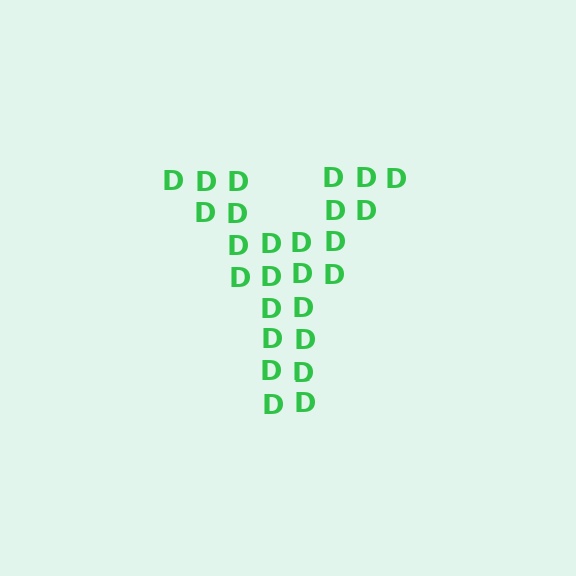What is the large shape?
The large shape is the letter Y.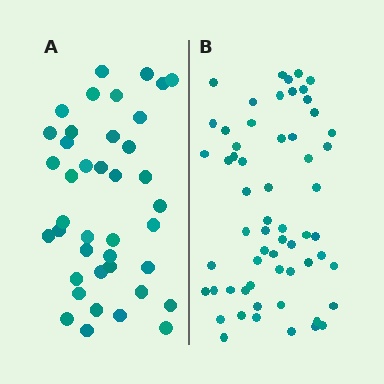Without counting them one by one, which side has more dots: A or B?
Region B (the right region) has more dots.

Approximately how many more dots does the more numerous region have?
Region B has approximately 20 more dots than region A.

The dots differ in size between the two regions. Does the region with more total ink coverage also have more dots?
No. Region A has more total ink coverage because its dots are larger, but region B actually contains more individual dots. Total area can be misleading — the number of items is what matters here.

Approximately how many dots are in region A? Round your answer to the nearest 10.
About 40 dots.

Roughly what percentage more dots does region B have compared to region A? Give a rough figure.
About 50% more.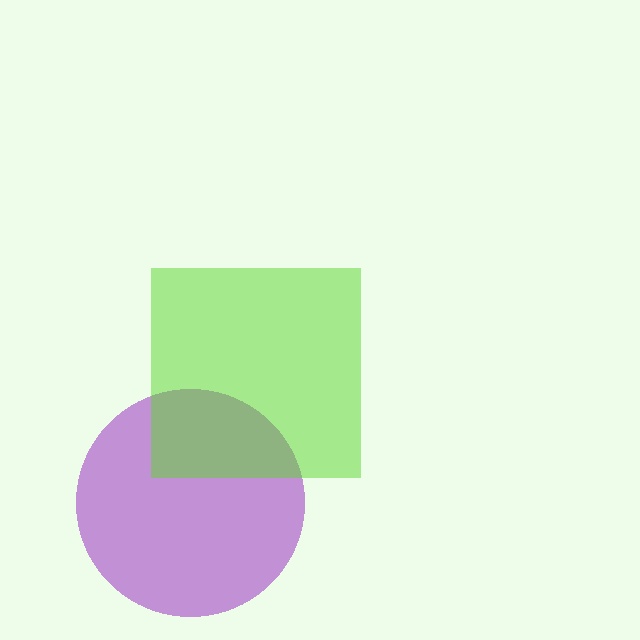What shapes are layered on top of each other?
The layered shapes are: a purple circle, a lime square.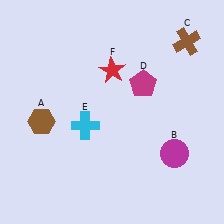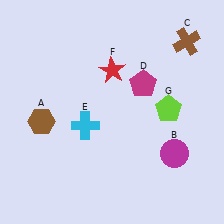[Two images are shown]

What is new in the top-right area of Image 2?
A lime pentagon (G) was added in the top-right area of Image 2.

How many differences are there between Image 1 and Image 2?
There is 1 difference between the two images.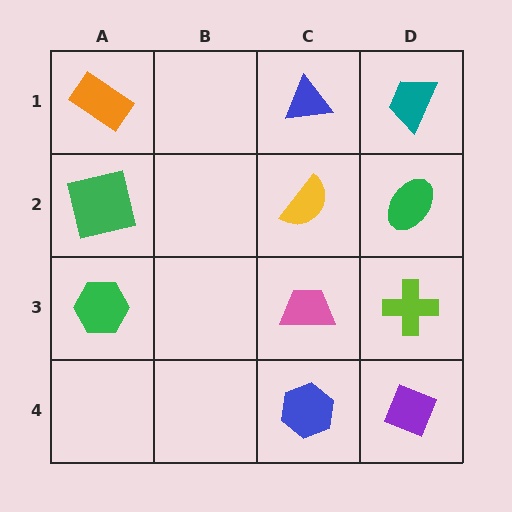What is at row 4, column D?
A purple diamond.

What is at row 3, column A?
A green hexagon.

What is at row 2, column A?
A green square.